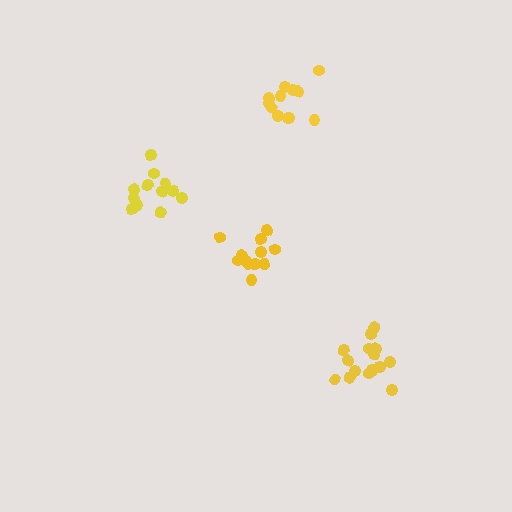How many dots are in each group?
Group 1: 13 dots, Group 2: 12 dots, Group 3: 15 dots, Group 4: 12 dots (52 total).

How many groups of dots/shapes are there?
There are 4 groups.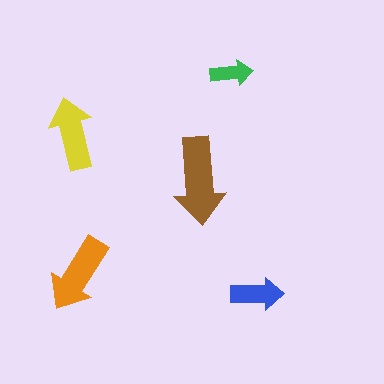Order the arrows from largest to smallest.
the brown one, the orange one, the yellow one, the blue one, the green one.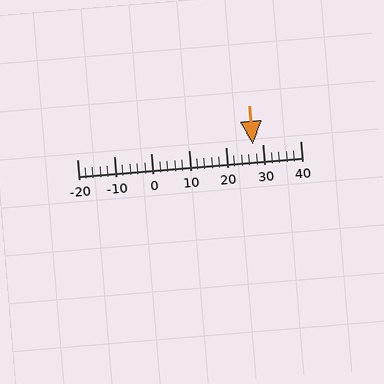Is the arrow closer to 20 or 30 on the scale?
The arrow is closer to 30.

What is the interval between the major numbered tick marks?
The major tick marks are spaced 10 units apart.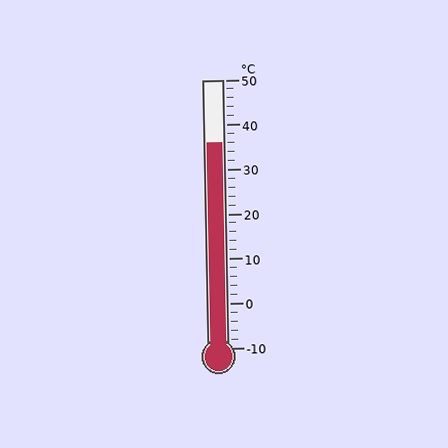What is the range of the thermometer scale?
The thermometer scale ranges from -10°C to 50°C.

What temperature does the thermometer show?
The thermometer shows approximately 36°C.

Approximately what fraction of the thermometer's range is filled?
The thermometer is filled to approximately 75% of its range.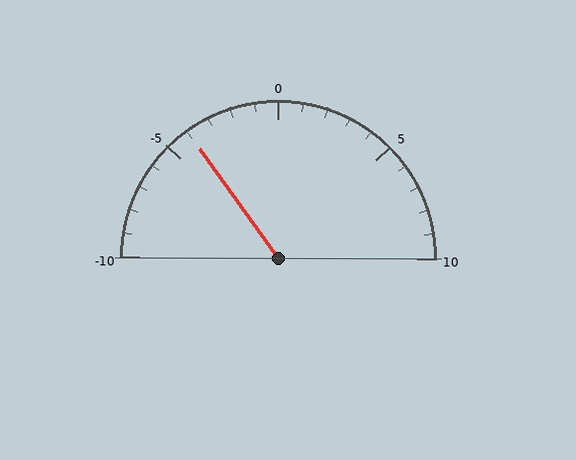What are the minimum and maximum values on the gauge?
The gauge ranges from -10 to 10.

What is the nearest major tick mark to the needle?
The nearest major tick mark is -5.